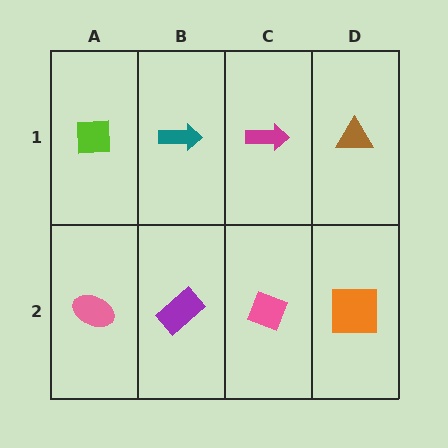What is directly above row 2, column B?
A teal arrow.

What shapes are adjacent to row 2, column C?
A magenta arrow (row 1, column C), a purple rectangle (row 2, column B), an orange square (row 2, column D).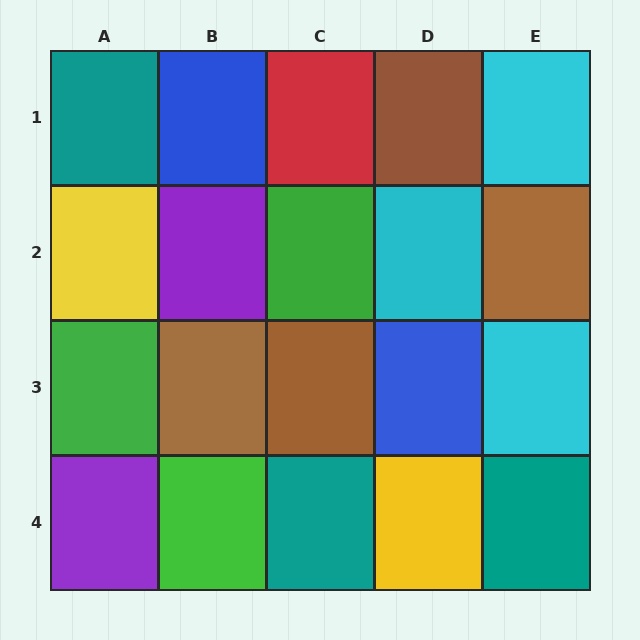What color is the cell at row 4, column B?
Green.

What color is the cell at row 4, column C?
Teal.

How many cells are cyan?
3 cells are cyan.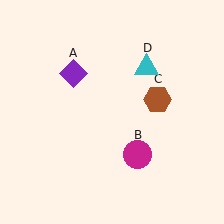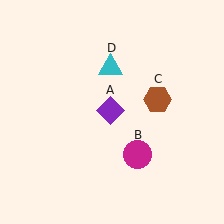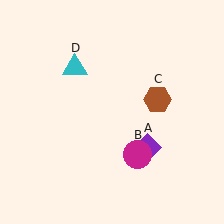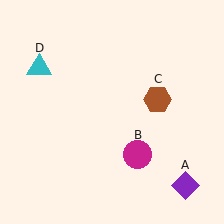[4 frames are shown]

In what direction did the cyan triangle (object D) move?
The cyan triangle (object D) moved left.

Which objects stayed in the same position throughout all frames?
Magenta circle (object B) and brown hexagon (object C) remained stationary.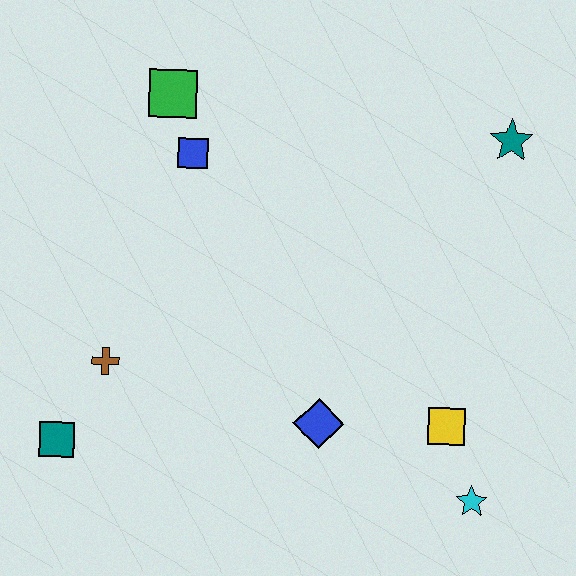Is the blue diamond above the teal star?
No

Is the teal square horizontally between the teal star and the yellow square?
No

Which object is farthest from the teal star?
The teal square is farthest from the teal star.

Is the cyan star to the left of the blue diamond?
No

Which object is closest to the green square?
The blue square is closest to the green square.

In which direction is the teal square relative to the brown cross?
The teal square is below the brown cross.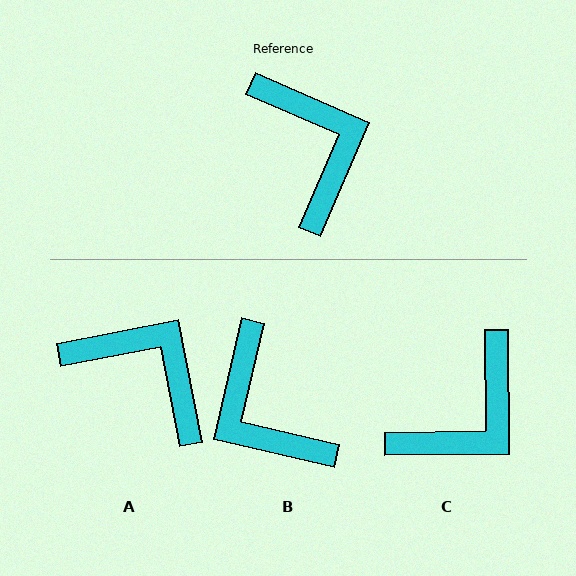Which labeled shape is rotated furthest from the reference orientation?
B, about 170 degrees away.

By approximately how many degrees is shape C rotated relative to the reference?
Approximately 66 degrees clockwise.